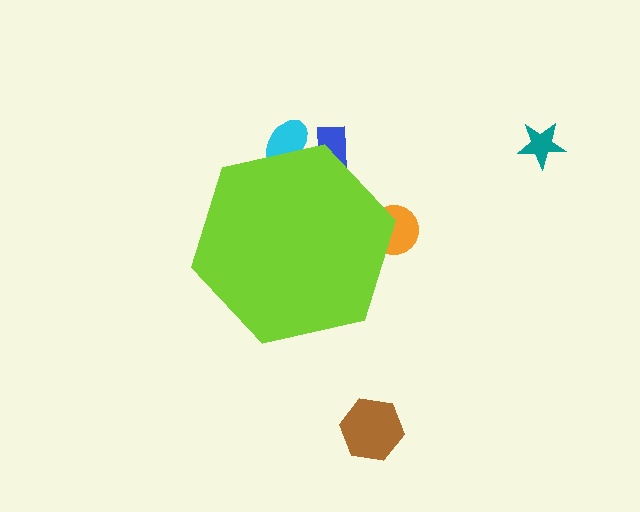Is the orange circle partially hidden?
Yes, the orange circle is partially hidden behind the lime hexagon.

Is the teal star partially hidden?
No, the teal star is fully visible.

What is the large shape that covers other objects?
A lime hexagon.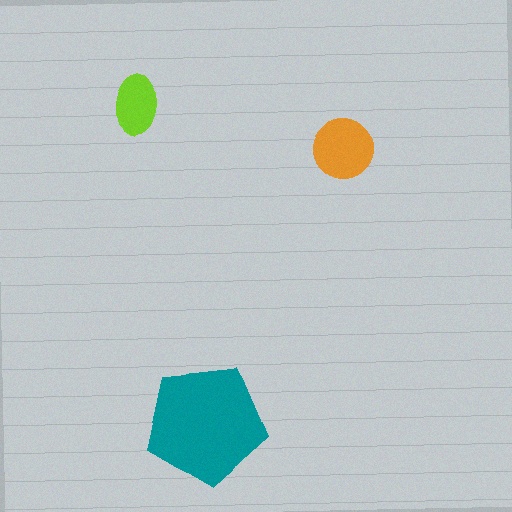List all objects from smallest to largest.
The lime ellipse, the orange circle, the teal pentagon.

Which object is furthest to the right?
The orange circle is rightmost.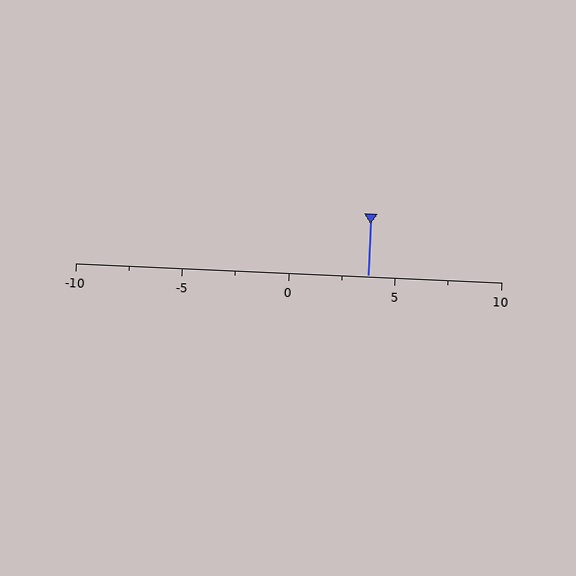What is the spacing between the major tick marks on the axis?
The major ticks are spaced 5 apart.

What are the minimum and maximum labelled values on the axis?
The axis runs from -10 to 10.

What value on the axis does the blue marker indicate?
The marker indicates approximately 3.8.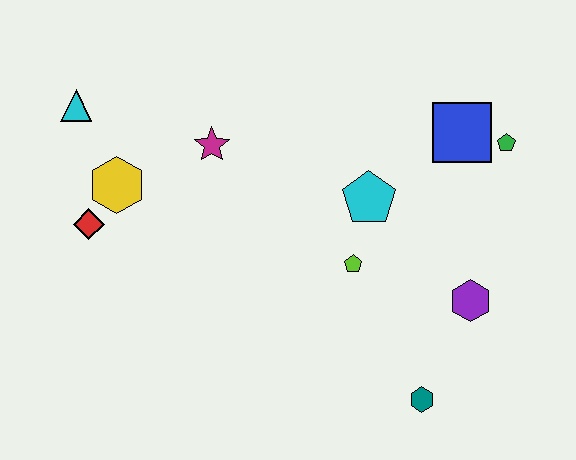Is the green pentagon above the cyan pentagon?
Yes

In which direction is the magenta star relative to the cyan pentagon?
The magenta star is to the left of the cyan pentagon.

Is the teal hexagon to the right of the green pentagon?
No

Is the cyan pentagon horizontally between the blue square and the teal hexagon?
No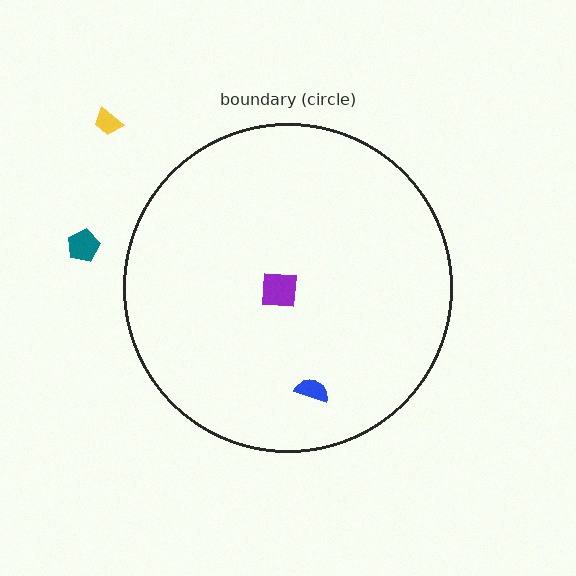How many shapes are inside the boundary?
2 inside, 2 outside.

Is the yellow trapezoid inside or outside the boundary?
Outside.